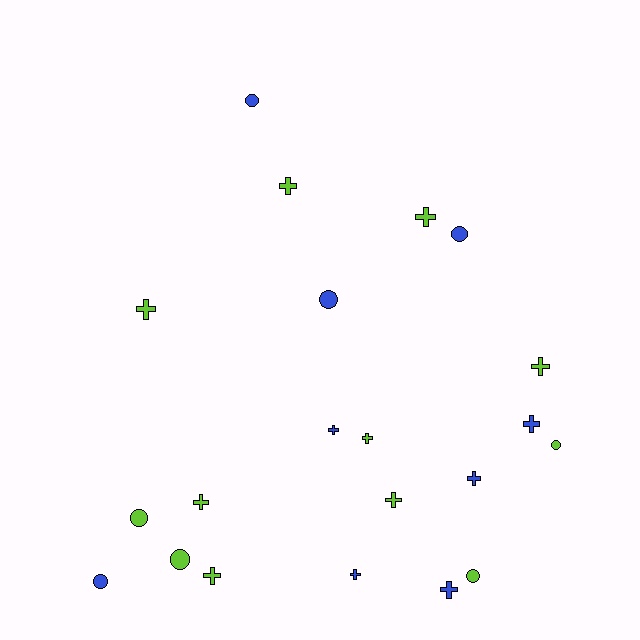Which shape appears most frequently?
Cross, with 13 objects.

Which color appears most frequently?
Lime, with 12 objects.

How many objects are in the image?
There are 21 objects.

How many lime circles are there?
There are 4 lime circles.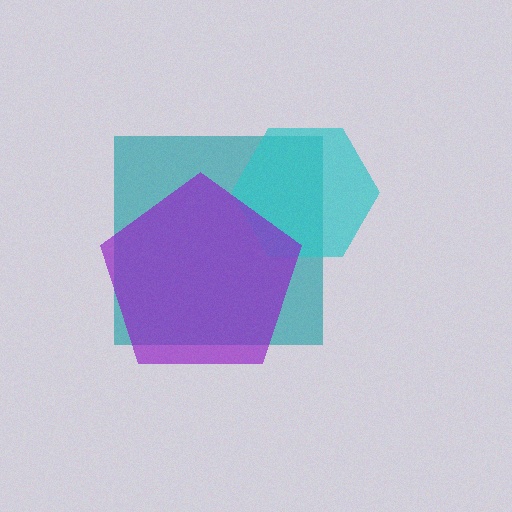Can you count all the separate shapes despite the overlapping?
Yes, there are 3 separate shapes.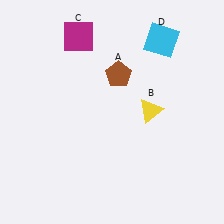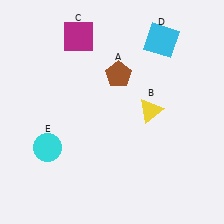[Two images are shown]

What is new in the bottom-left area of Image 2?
A cyan circle (E) was added in the bottom-left area of Image 2.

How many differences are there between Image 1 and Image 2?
There is 1 difference between the two images.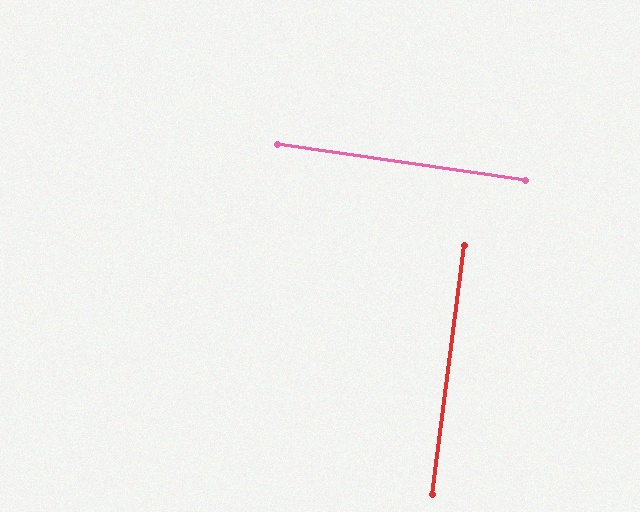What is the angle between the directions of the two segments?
Approximately 89 degrees.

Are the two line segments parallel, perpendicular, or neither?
Perpendicular — they meet at approximately 89°.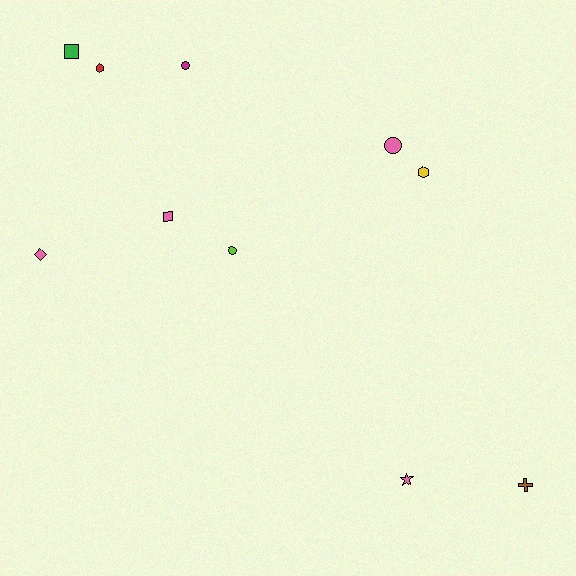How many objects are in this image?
There are 10 objects.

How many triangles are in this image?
There are no triangles.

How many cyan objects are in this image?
There are no cyan objects.